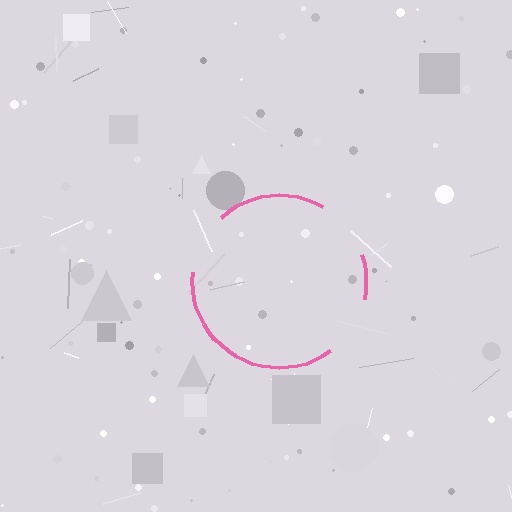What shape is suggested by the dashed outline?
The dashed outline suggests a circle.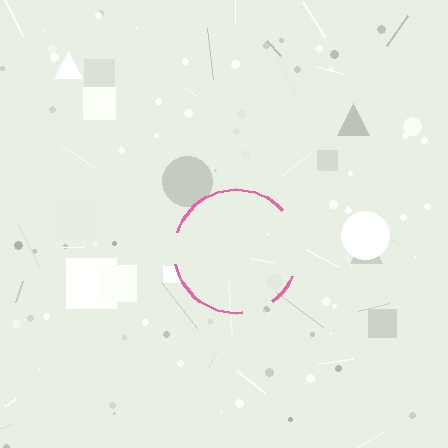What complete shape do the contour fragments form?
The contour fragments form a circle.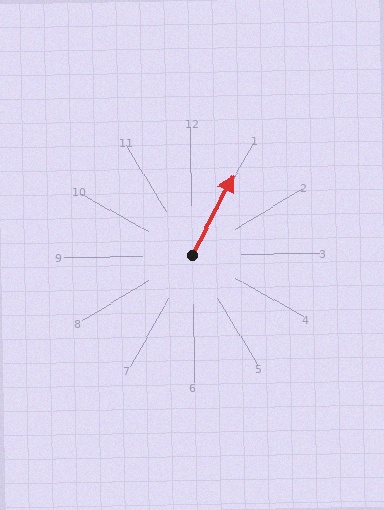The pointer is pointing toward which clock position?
Roughly 1 o'clock.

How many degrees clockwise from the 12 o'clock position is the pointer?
Approximately 28 degrees.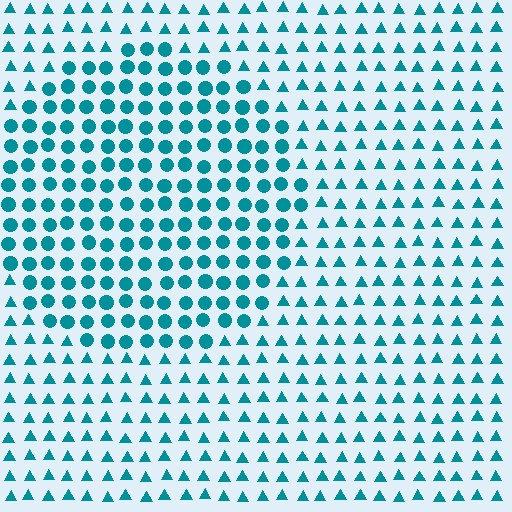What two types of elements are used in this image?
The image uses circles inside the circle region and triangles outside it.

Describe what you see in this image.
The image is filled with small teal elements arranged in a uniform grid. A circle-shaped region contains circles, while the surrounding area contains triangles. The boundary is defined purely by the change in element shape.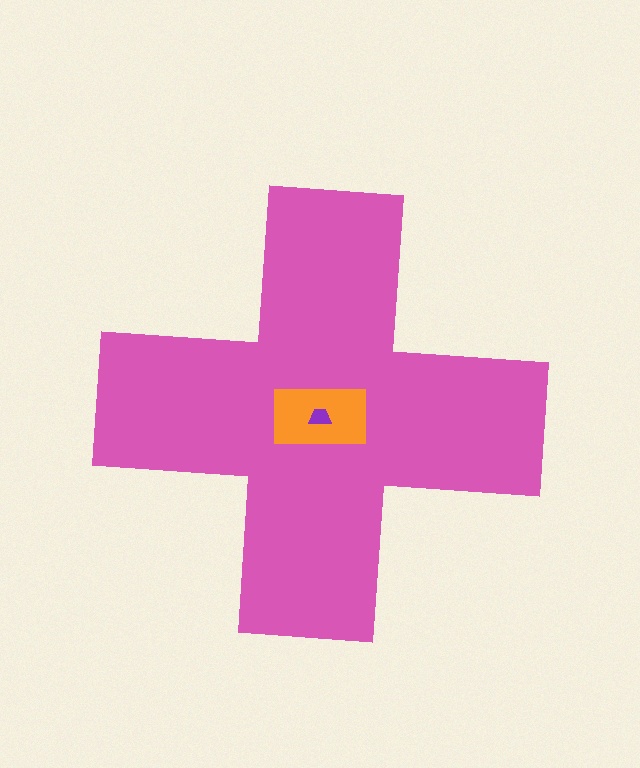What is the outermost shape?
The pink cross.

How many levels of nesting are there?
3.